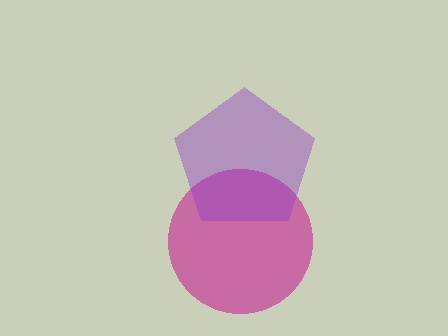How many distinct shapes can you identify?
There are 2 distinct shapes: a magenta circle, a purple pentagon.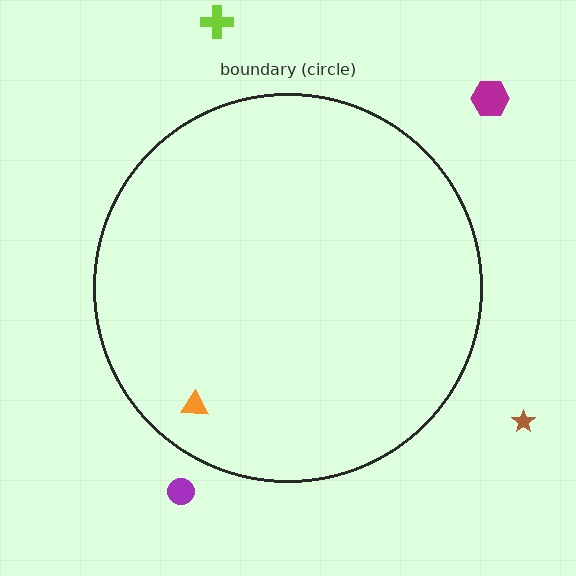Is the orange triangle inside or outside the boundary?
Inside.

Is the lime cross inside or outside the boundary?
Outside.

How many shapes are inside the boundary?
1 inside, 4 outside.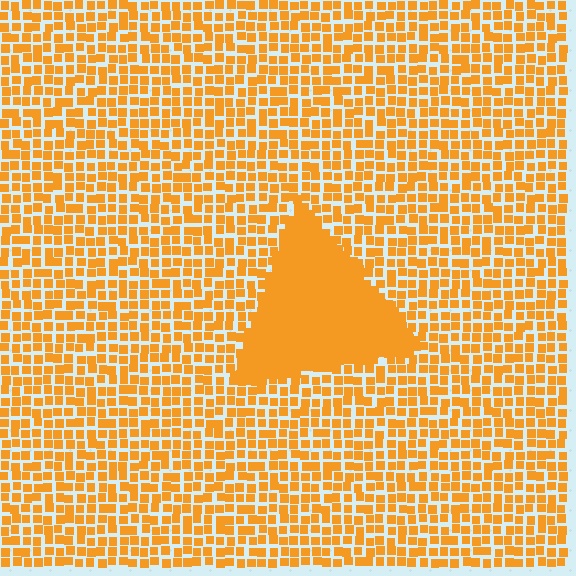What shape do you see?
I see a triangle.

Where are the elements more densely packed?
The elements are more densely packed inside the triangle boundary.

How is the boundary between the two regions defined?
The boundary is defined by a change in element density (approximately 2.3x ratio). All elements are the same color, size, and shape.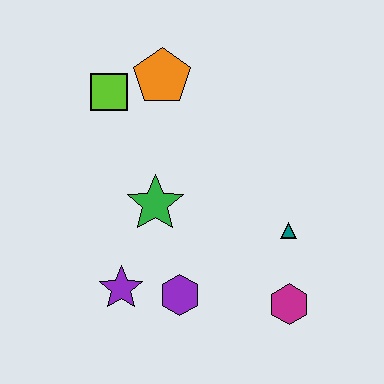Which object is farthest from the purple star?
The orange pentagon is farthest from the purple star.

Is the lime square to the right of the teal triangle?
No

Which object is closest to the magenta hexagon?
The teal triangle is closest to the magenta hexagon.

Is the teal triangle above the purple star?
Yes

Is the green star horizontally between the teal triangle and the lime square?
Yes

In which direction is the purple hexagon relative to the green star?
The purple hexagon is below the green star.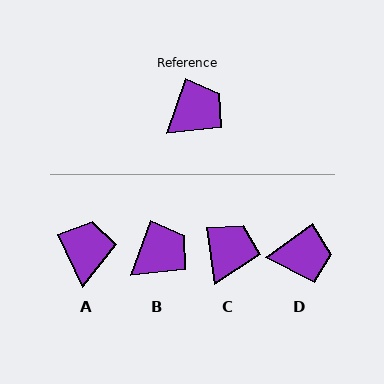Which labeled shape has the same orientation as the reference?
B.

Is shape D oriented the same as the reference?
No, it is off by about 34 degrees.